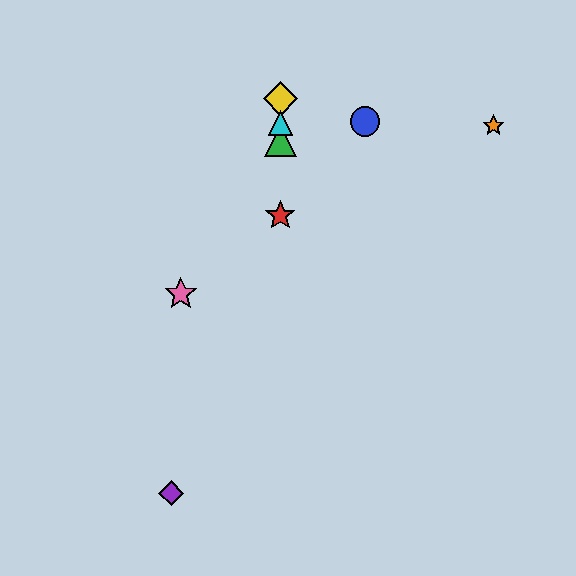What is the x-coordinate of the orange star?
The orange star is at x≈493.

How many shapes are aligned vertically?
4 shapes (the red star, the green triangle, the yellow diamond, the cyan triangle) are aligned vertically.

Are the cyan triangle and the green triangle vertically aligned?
Yes, both are at x≈280.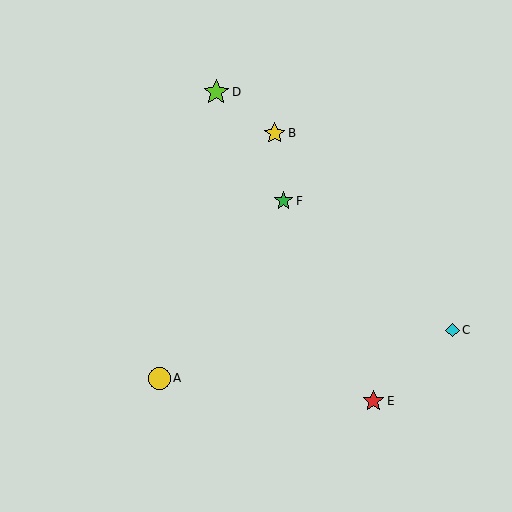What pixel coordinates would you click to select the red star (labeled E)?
Click at (373, 401) to select the red star E.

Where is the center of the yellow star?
The center of the yellow star is at (275, 133).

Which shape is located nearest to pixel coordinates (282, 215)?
The green star (labeled F) at (283, 201) is nearest to that location.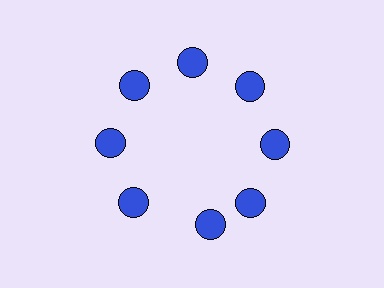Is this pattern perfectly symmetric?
No. The 8 blue circles are arranged in a ring, but one element near the 6 o'clock position is rotated out of alignment along the ring, breaking the 8-fold rotational symmetry.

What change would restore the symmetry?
The symmetry would be restored by rotating it back into even spacing with its neighbors so that all 8 circles sit at equal angles and equal distance from the center.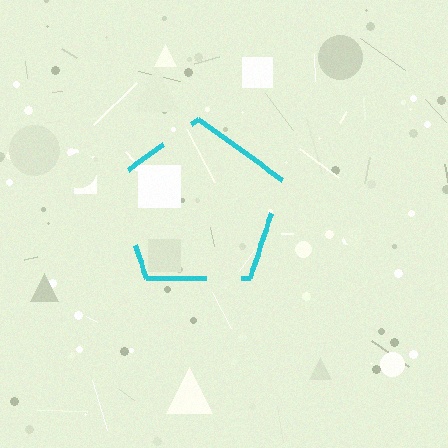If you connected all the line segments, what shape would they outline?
They would outline a pentagon.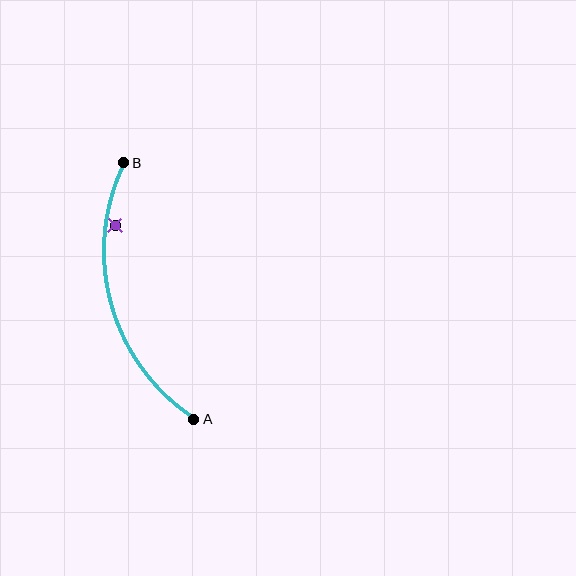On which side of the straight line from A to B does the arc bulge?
The arc bulges to the left of the straight line connecting A and B.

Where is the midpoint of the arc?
The arc midpoint is the point on the curve farthest from the straight line joining A and B. It sits to the left of that line.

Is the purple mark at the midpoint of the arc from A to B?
No — the purple mark does not lie on the arc at all. It sits slightly inside the curve.